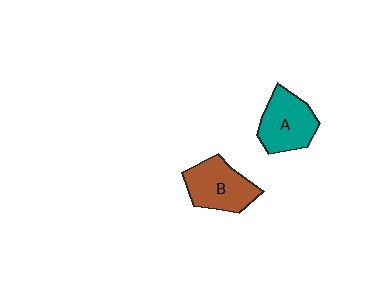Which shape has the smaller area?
Shape A (teal).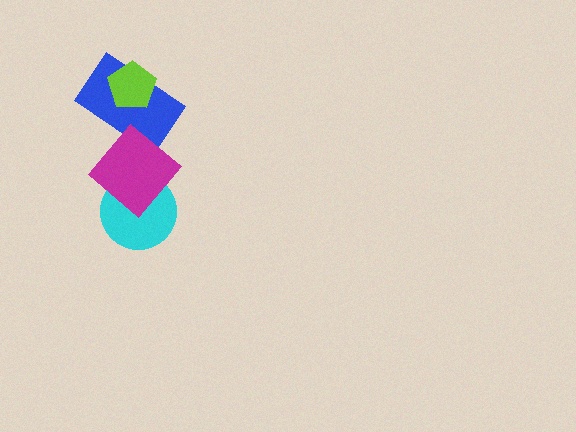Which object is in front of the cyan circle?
The magenta diamond is in front of the cyan circle.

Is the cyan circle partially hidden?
Yes, it is partially covered by another shape.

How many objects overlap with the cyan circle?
1 object overlaps with the cyan circle.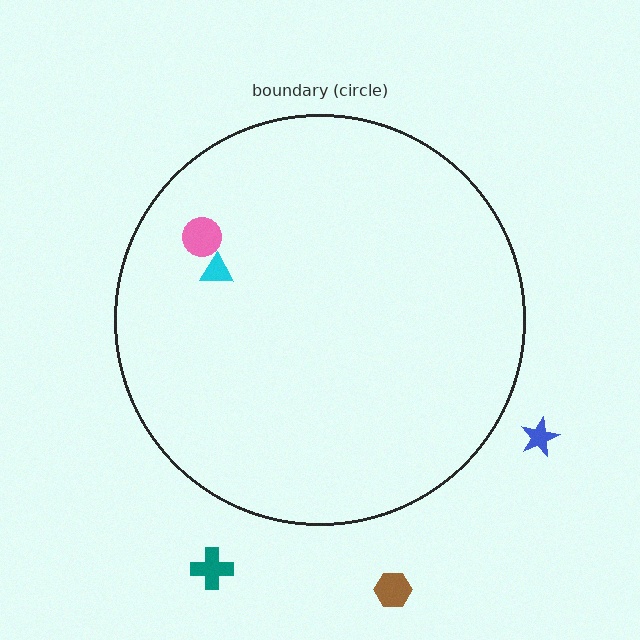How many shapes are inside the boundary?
2 inside, 3 outside.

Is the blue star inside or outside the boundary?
Outside.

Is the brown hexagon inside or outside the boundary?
Outside.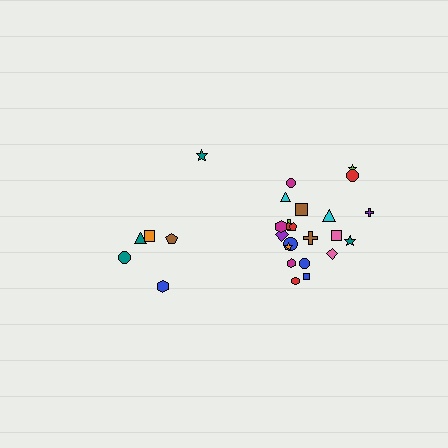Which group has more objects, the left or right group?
The right group.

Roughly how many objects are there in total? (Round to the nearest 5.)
Roughly 30 objects in total.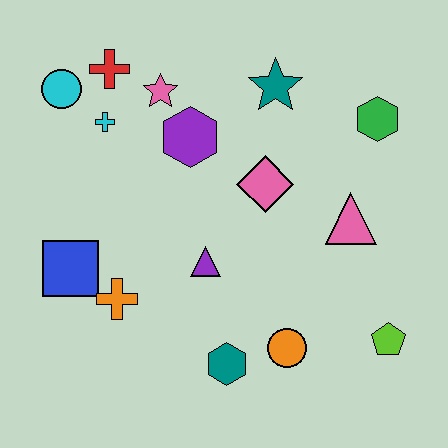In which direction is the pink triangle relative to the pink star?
The pink triangle is to the right of the pink star.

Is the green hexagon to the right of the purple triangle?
Yes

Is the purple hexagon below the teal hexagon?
No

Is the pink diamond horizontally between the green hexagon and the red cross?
Yes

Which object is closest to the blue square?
The orange cross is closest to the blue square.